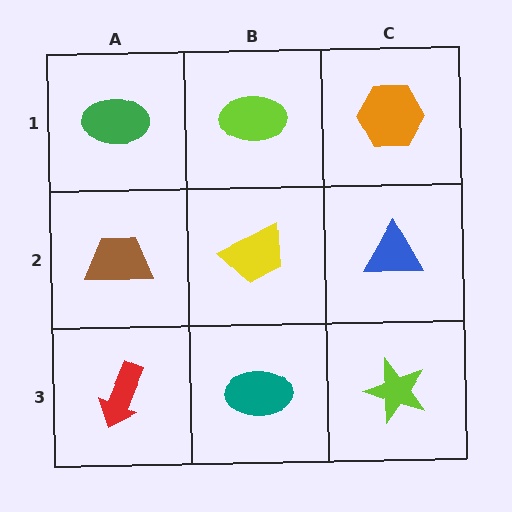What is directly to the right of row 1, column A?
A lime ellipse.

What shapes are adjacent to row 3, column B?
A yellow trapezoid (row 2, column B), a red arrow (row 3, column A), a lime star (row 3, column C).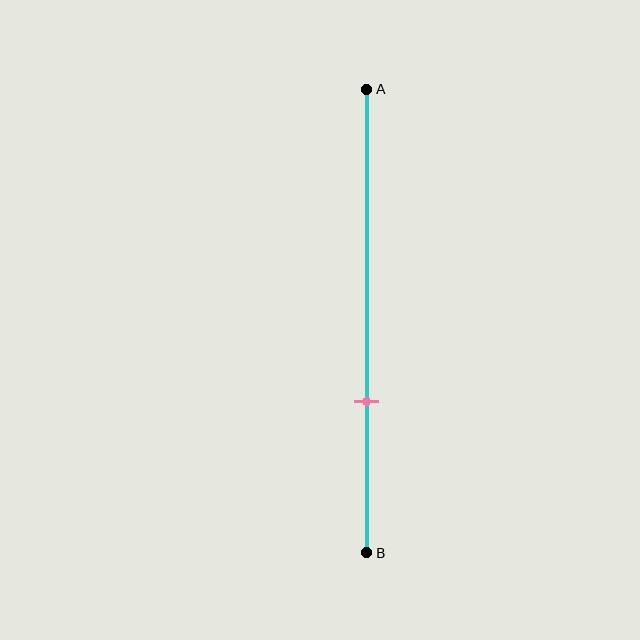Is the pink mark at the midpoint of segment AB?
No, the mark is at about 65% from A, not at the 50% midpoint.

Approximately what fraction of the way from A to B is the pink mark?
The pink mark is approximately 65% of the way from A to B.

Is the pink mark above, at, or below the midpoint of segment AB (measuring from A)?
The pink mark is below the midpoint of segment AB.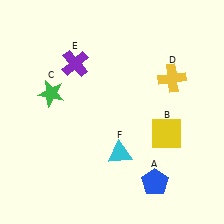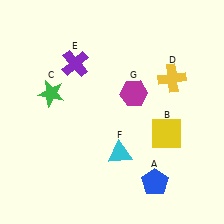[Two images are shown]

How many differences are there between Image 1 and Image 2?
There is 1 difference between the two images.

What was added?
A magenta hexagon (G) was added in Image 2.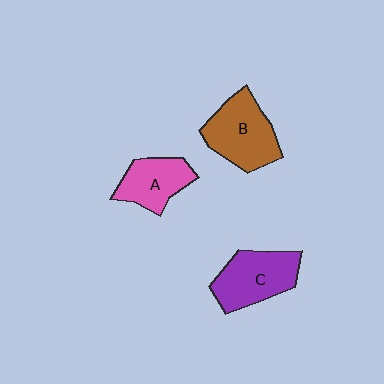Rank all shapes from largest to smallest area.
From largest to smallest: B (brown), C (purple), A (pink).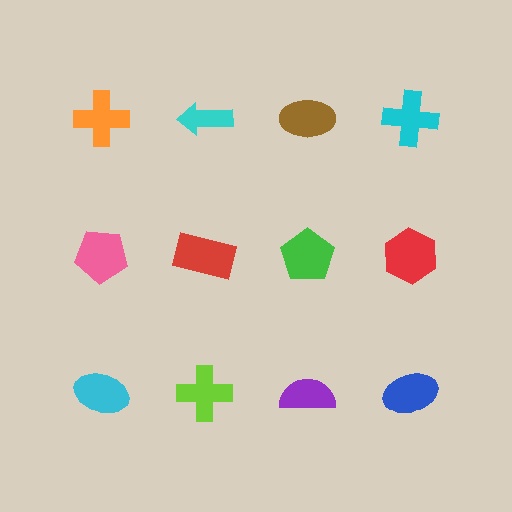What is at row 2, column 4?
A red hexagon.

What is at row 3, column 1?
A cyan ellipse.